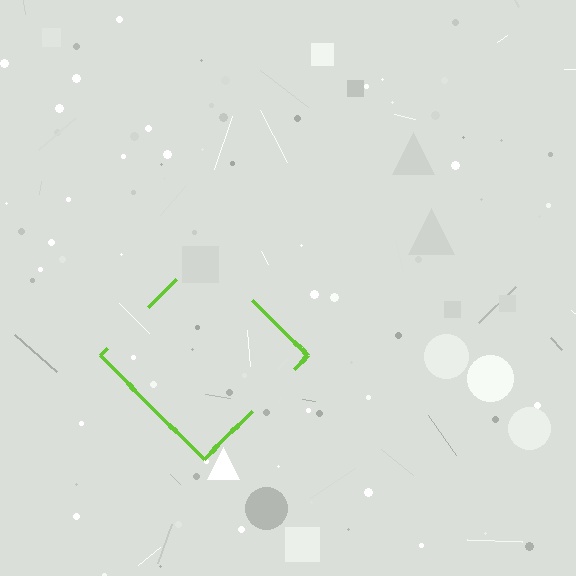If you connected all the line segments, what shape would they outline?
They would outline a diamond.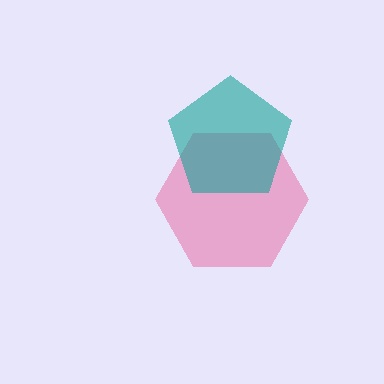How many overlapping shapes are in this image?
There are 2 overlapping shapes in the image.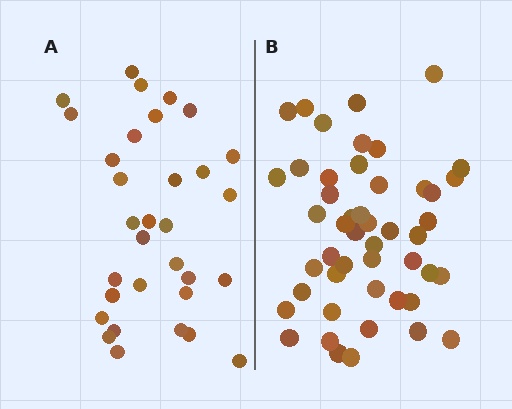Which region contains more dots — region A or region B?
Region B (the right region) has more dots.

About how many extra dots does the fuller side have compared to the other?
Region B has approximately 15 more dots than region A.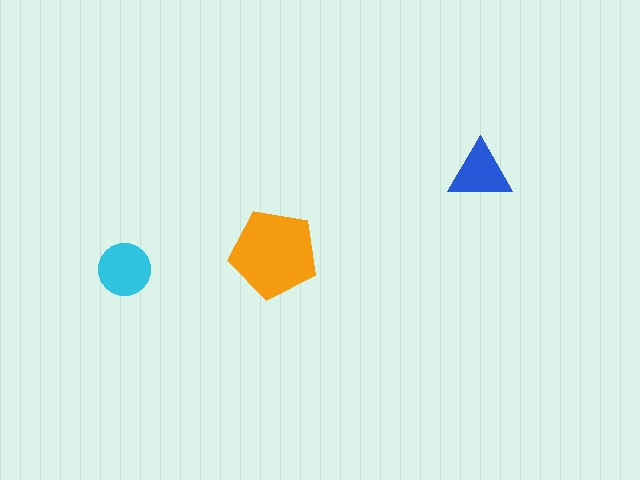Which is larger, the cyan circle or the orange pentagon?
The orange pentagon.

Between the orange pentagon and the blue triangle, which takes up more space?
The orange pentagon.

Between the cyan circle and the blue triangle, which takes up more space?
The cyan circle.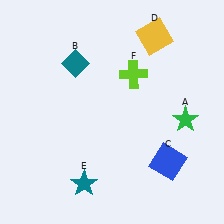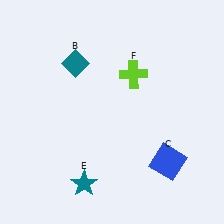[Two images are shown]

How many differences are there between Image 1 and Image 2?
There are 2 differences between the two images.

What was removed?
The yellow square (D), the green star (A) were removed in Image 2.